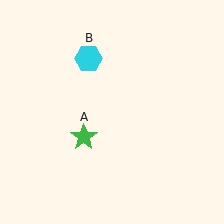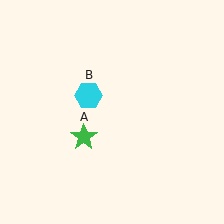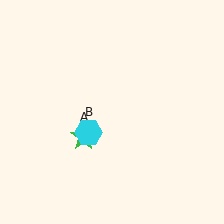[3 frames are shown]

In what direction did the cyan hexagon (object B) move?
The cyan hexagon (object B) moved down.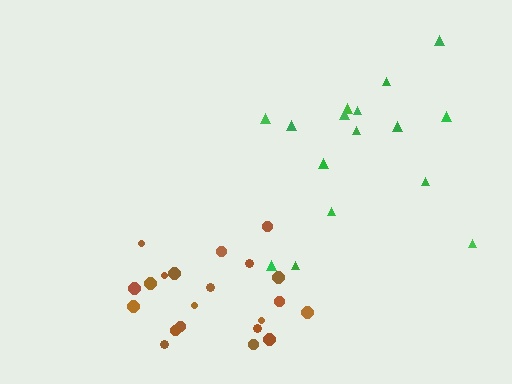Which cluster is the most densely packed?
Brown.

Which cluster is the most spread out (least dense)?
Green.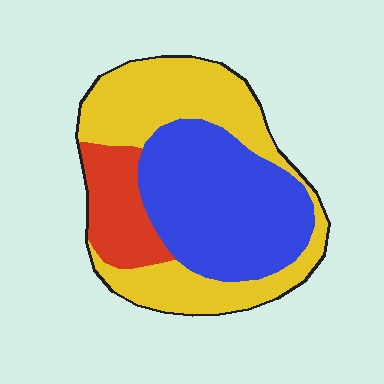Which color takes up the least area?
Red, at roughly 15%.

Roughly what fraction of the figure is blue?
Blue takes up about two fifths (2/5) of the figure.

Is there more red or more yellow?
Yellow.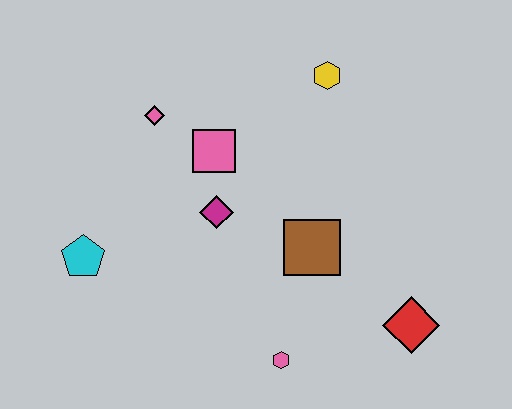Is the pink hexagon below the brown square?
Yes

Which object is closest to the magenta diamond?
The pink square is closest to the magenta diamond.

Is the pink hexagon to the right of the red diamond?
No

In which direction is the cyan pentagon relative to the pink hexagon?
The cyan pentagon is to the left of the pink hexagon.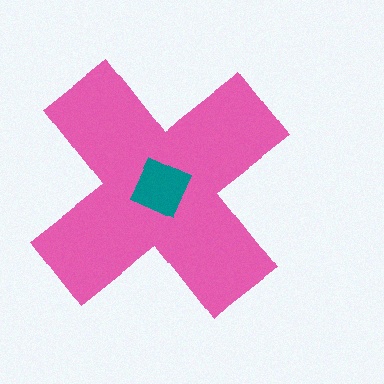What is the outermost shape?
The pink cross.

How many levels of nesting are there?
2.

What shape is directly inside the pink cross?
The teal square.